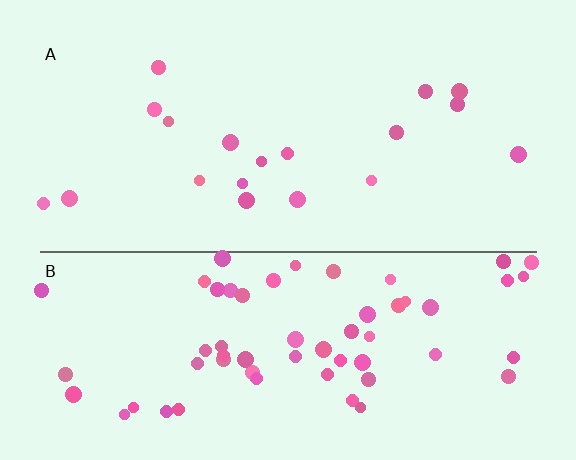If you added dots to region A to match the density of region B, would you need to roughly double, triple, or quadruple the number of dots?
Approximately triple.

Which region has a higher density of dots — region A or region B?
B (the bottom).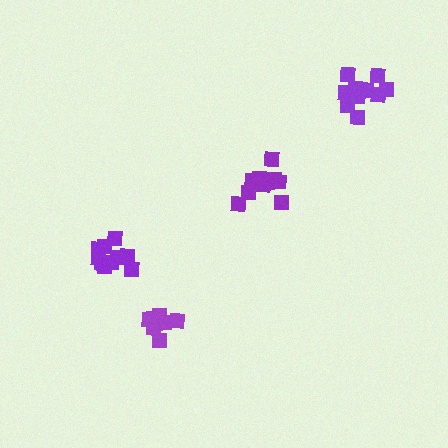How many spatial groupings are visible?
There are 4 spatial groupings.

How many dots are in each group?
Group 1: 10 dots, Group 2: 12 dots, Group 3: 11 dots, Group 4: 8 dots (41 total).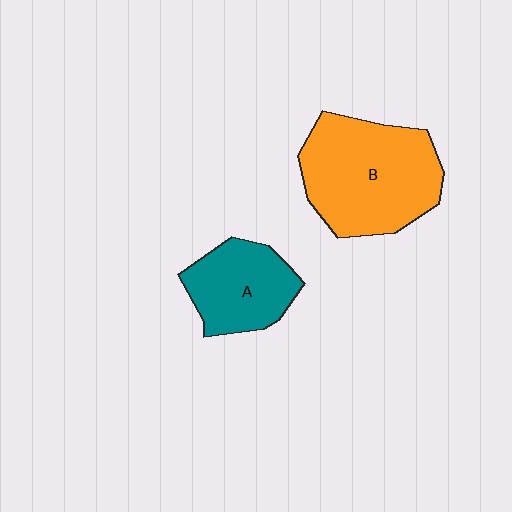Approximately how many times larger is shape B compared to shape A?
Approximately 1.7 times.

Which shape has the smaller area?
Shape A (teal).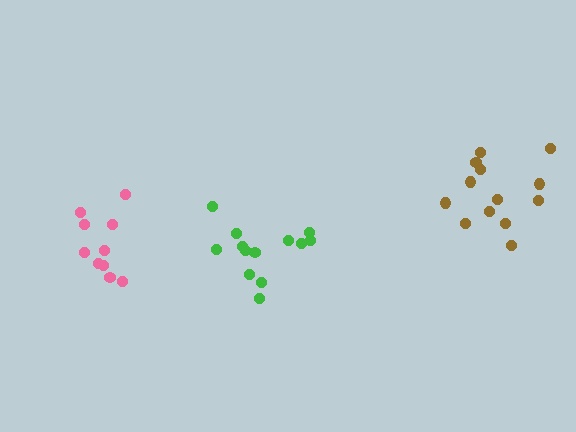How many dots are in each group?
Group 1: 13 dots, Group 2: 10 dots, Group 3: 13 dots (36 total).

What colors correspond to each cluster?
The clusters are colored: green, pink, brown.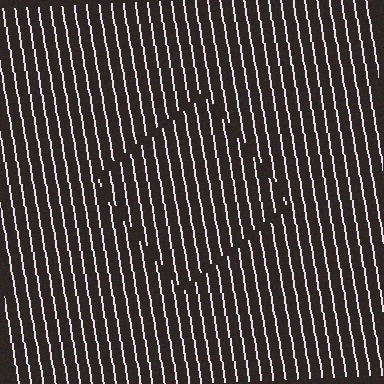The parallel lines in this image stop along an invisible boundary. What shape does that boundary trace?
An illusory square. The interior of the shape contains the same grating, shifted by half a period — the contour is defined by the phase discontinuity where line-ends from the inner and outer gratings abut.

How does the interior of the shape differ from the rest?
The interior of the shape contains the same grating, shifted by half a period — the contour is defined by the phase discontinuity where line-ends from the inner and outer gratings abut.